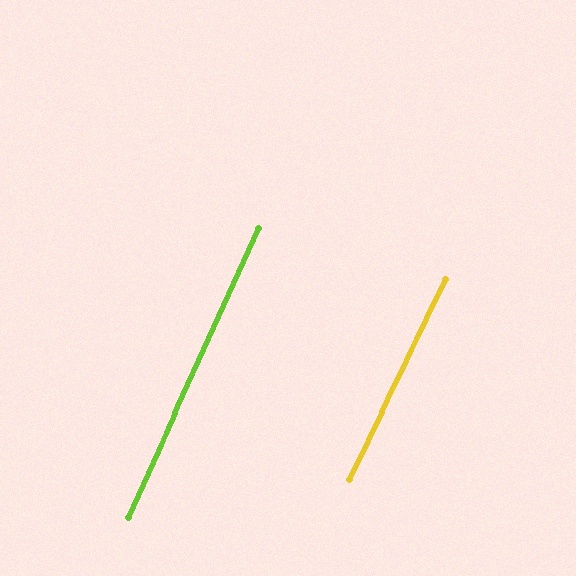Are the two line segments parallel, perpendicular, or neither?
Parallel — their directions differ by only 1.8°.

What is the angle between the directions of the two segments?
Approximately 2 degrees.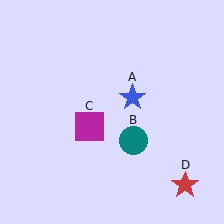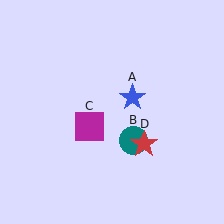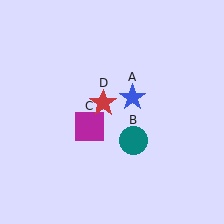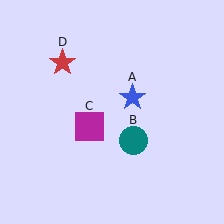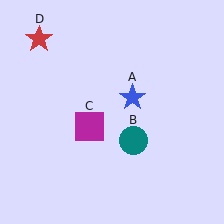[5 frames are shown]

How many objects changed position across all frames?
1 object changed position: red star (object D).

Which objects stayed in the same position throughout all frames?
Blue star (object A) and teal circle (object B) and magenta square (object C) remained stationary.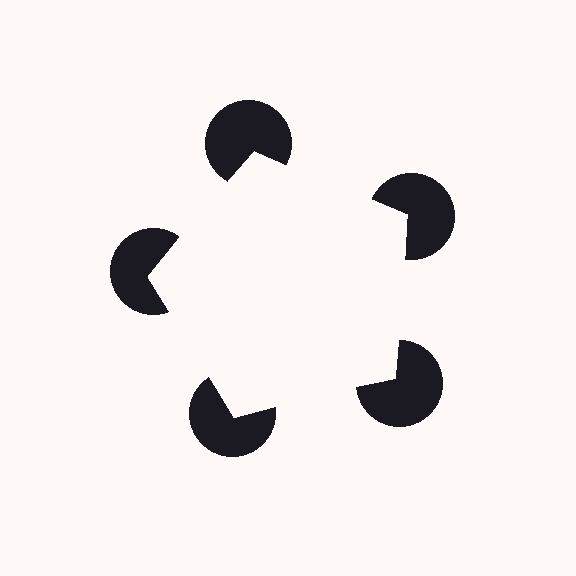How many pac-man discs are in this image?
There are 5 — one at each vertex of the illusory pentagon.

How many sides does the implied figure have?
5 sides.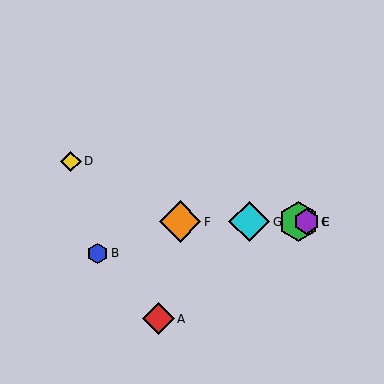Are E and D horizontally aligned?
No, E is at y≈222 and D is at y≈161.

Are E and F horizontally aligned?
Yes, both are at y≈222.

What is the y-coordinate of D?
Object D is at y≈161.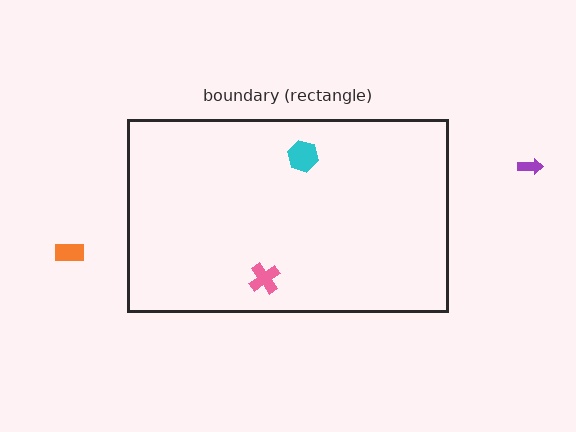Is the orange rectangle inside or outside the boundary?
Outside.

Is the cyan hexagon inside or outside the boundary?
Inside.